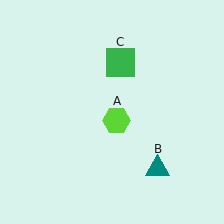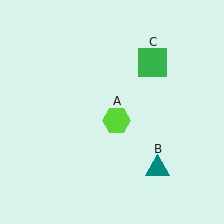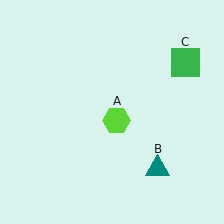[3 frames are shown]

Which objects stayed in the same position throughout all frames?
Lime hexagon (object A) and teal triangle (object B) remained stationary.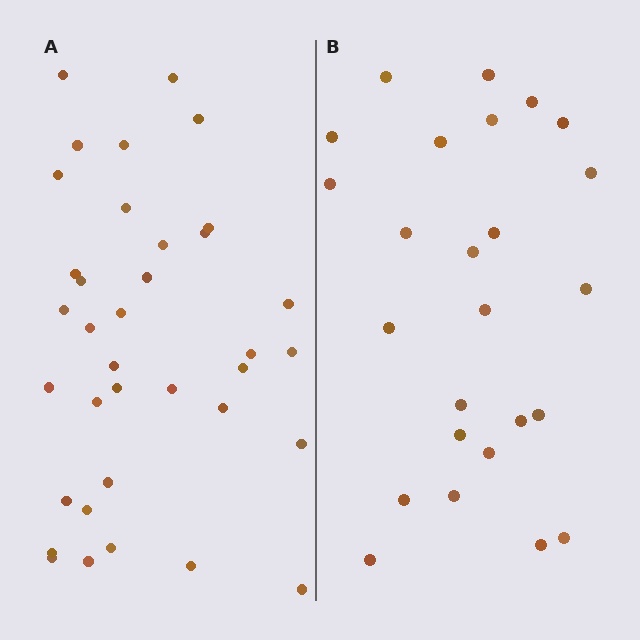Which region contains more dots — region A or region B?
Region A (the left region) has more dots.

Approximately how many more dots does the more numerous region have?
Region A has roughly 12 or so more dots than region B.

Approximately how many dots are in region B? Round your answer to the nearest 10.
About 20 dots. (The exact count is 25, which rounds to 20.)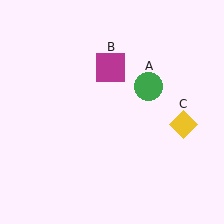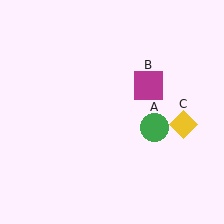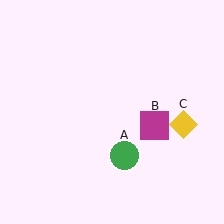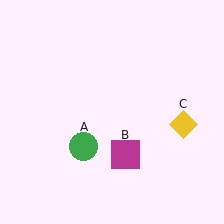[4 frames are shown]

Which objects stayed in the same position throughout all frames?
Yellow diamond (object C) remained stationary.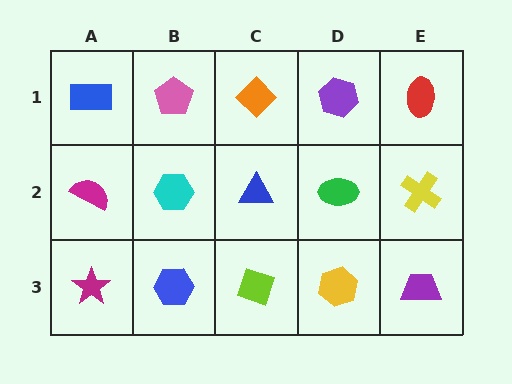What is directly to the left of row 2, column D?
A blue triangle.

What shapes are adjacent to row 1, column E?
A yellow cross (row 2, column E), a purple hexagon (row 1, column D).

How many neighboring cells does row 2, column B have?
4.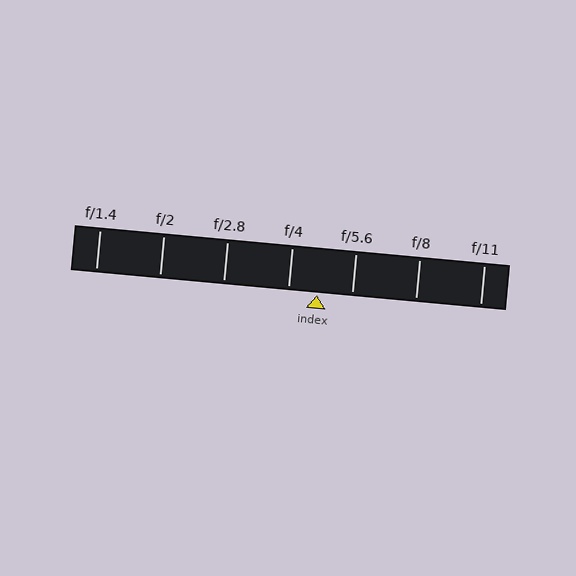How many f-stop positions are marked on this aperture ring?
There are 7 f-stop positions marked.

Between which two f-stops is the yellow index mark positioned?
The index mark is between f/4 and f/5.6.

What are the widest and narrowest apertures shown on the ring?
The widest aperture shown is f/1.4 and the narrowest is f/11.